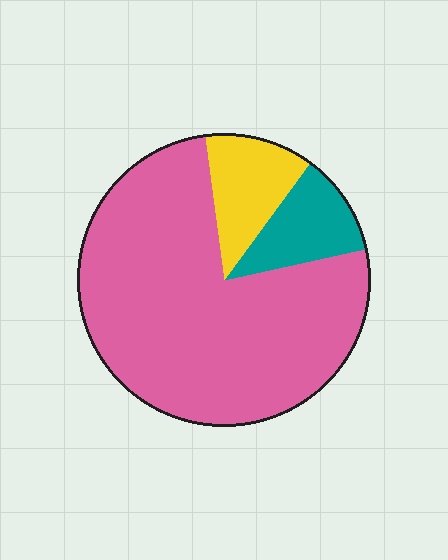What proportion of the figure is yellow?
Yellow takes up less than a sixth of the figure.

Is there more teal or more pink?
Pink.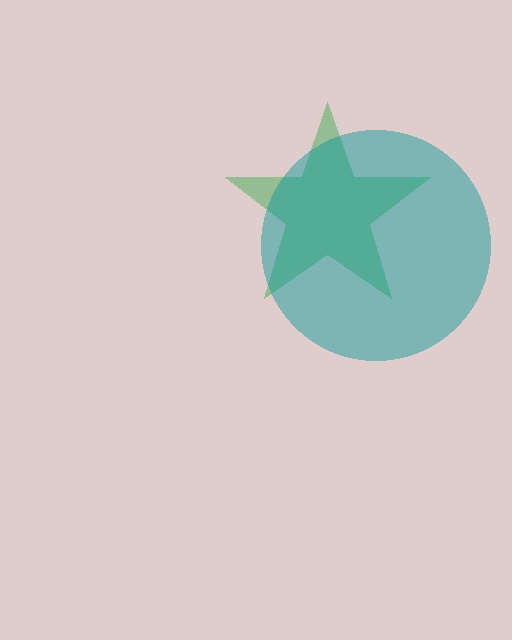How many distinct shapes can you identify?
There are 2 distinct shapes: a green star, a teal circle.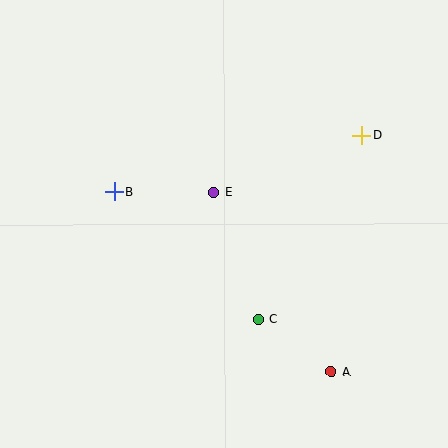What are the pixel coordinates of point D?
Point D is at (362, 135).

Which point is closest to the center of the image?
Point E at (213, 192) is closest to the center.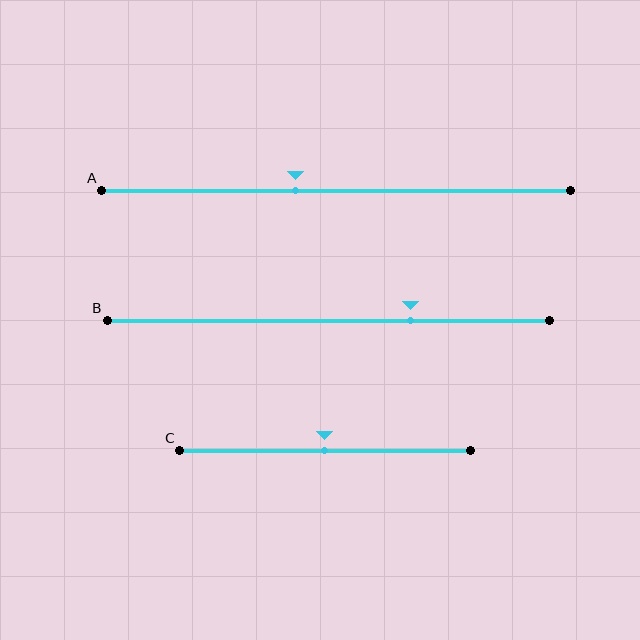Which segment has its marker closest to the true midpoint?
Segment C has its marker closest to the true midpoint.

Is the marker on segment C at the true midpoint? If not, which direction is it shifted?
Yes, the marker on segment C is at the true midpoint.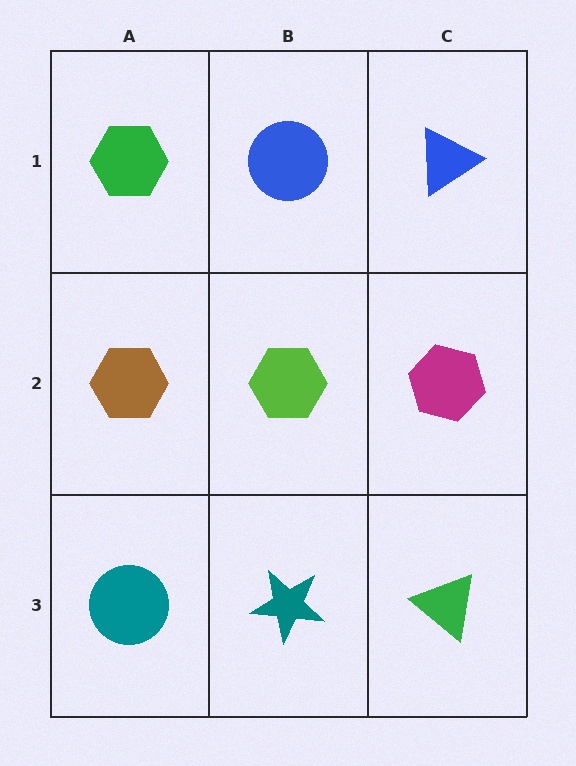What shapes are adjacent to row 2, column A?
A green hexagon (row 1, column A), a teal circle (row 3, column A), a lime hexagon (row 2, column B).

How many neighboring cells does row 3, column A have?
2.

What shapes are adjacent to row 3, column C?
A magenta hexagon (row 2, column C), a teal star (row 3, column B).